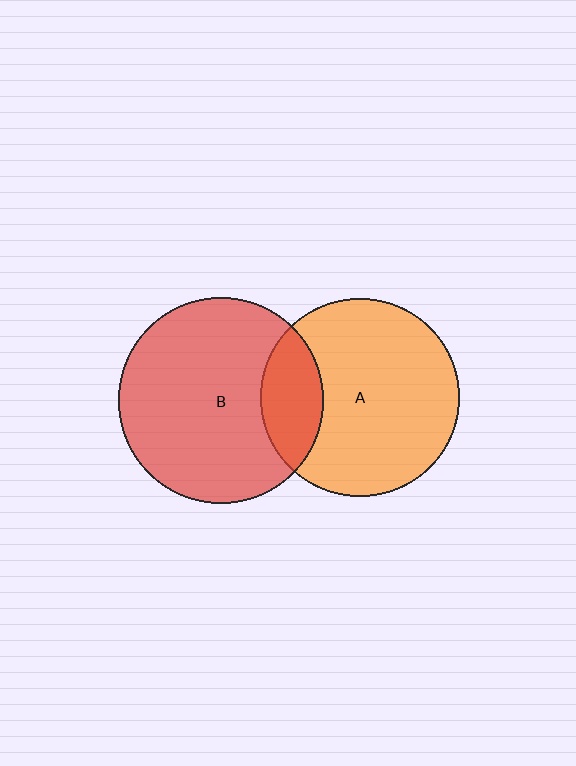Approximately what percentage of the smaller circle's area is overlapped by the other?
Approximately 20%.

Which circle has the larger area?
Circle B (red).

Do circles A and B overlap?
Yes.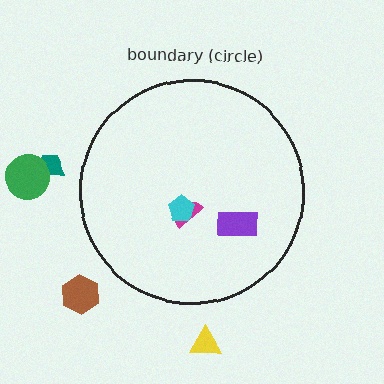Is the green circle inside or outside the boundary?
Outside.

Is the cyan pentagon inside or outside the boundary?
Inside.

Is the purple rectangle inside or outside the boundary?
Inside.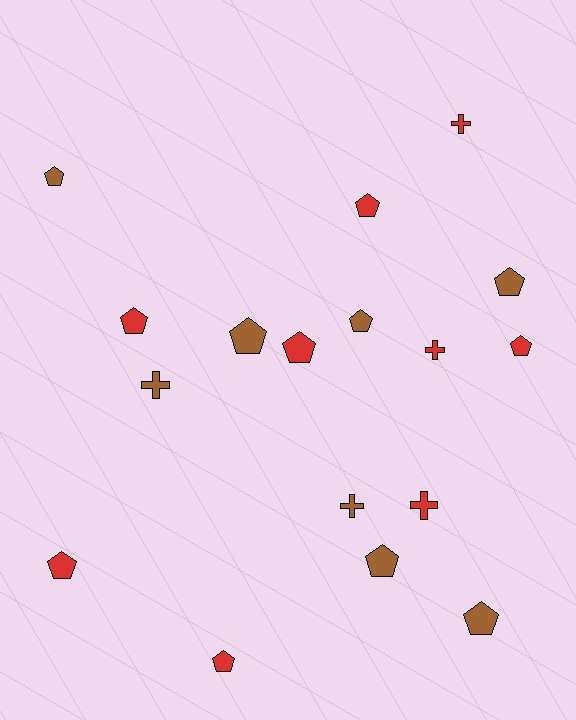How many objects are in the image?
There are 17 objects.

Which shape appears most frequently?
Pentagon, with 12 objects.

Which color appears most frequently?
Red, with 9 objects.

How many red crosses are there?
There are 3 red crosses.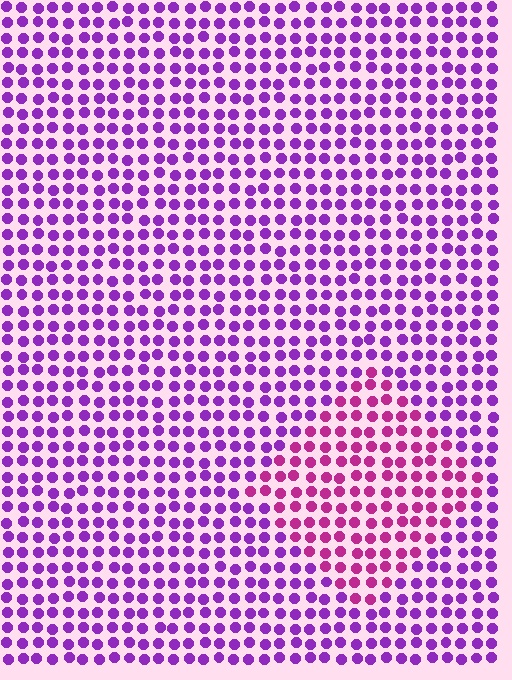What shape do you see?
I see a diamond.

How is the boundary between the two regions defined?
The boundary is defined purely by a slight shift in hue (about 37 degrees). Spacing, size, and orientation are identical on both sides.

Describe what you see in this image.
The image is filled with small purple elements in a uniform arrangement. A diamond-shaped region is visible where the elements are tinted to a slightly different hue, forming a subtle color boundary.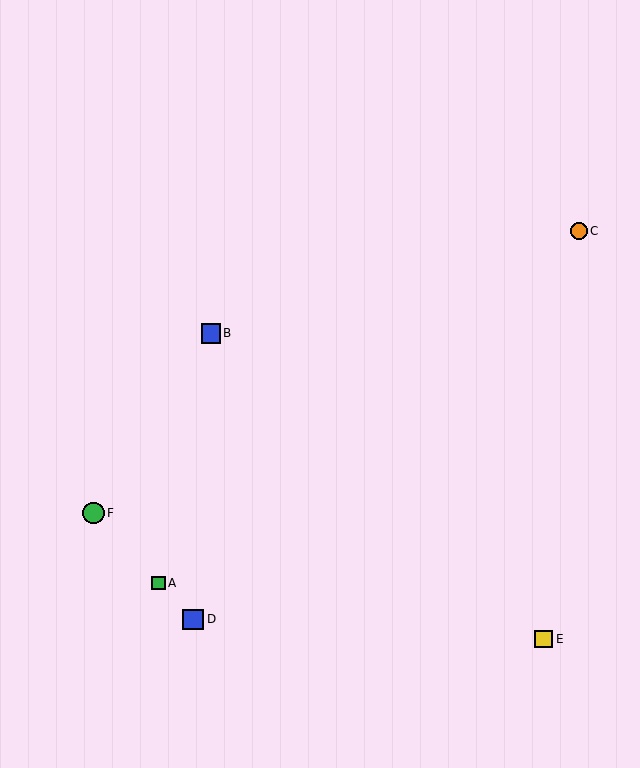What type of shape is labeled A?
Shape A is a green square.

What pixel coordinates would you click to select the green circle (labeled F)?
Click at (93, 513) to select the green circle F.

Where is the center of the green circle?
The center of the green circle is at (93, 513).